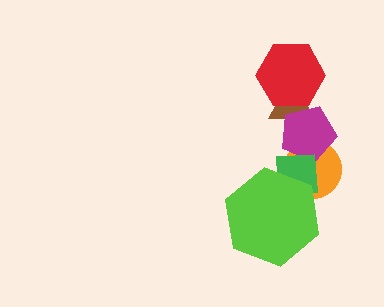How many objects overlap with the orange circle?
3 objects overlap with the orange circle.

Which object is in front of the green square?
The lime hexagon is in front of the green square.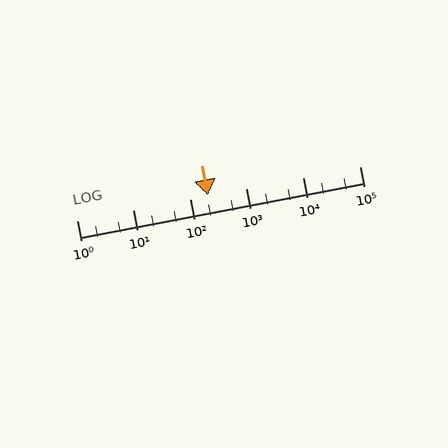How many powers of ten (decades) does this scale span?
The scale spans 5 decades, from 1 to 100000.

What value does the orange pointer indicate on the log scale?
The pointer indicates approximately 210.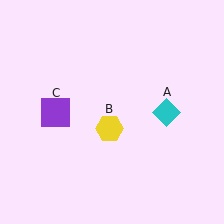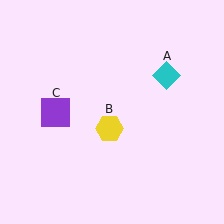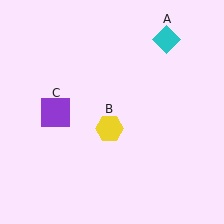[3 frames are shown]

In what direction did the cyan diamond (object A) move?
The cyan diamond (object A) moved up.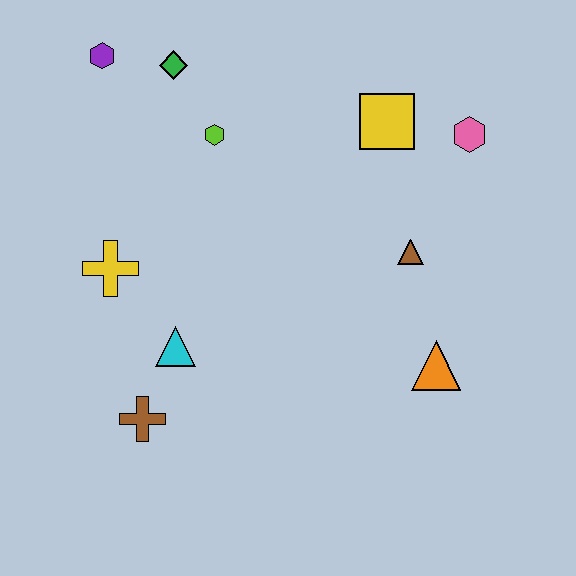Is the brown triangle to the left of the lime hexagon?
No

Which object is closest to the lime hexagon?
The green diamond is closest to the lime hexagon.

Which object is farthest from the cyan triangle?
The pink hexagon is farthest from the cyan triangle.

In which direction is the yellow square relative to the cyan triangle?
The yellow square is above the cyan triangle.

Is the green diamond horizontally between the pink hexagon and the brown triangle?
No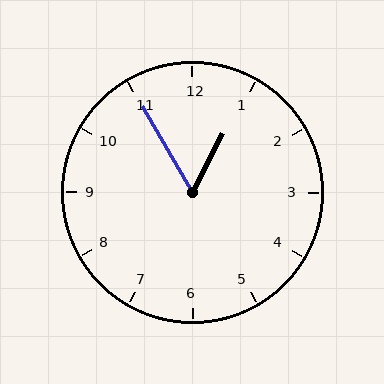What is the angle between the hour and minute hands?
Approximately 58 degrees.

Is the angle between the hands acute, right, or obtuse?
It is acute.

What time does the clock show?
12:55.